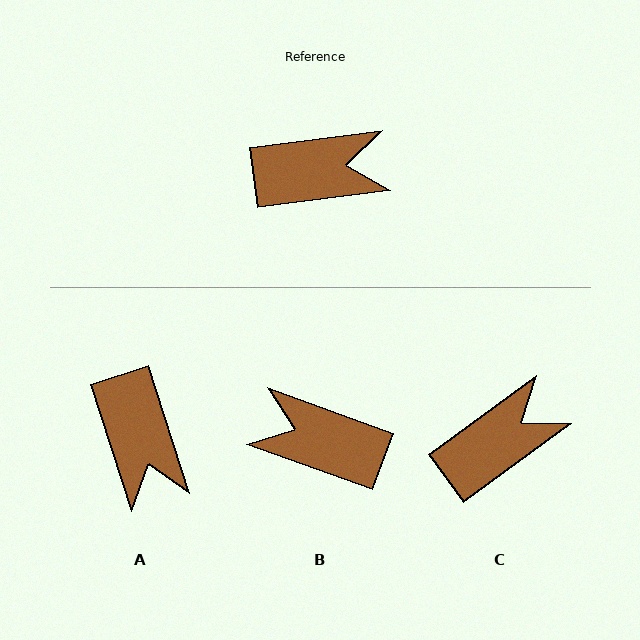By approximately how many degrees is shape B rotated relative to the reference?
Approximately 153 degrees counter-clockwise.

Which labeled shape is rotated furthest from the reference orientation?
B, about 153 degrees away.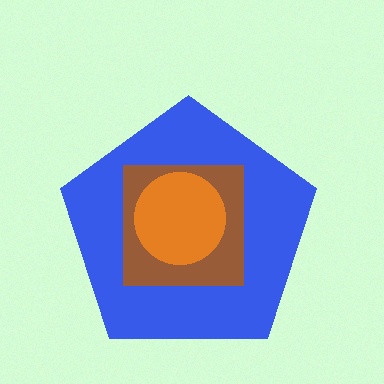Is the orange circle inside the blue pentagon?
Yes.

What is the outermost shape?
The blue pentagon.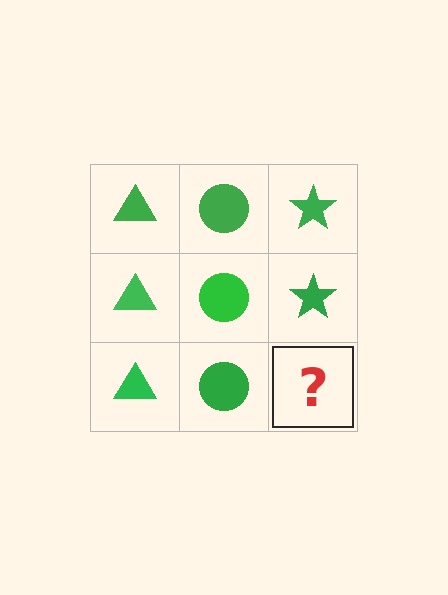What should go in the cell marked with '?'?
The missing cell should contain a green star.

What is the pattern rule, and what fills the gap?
The rule is that each column has a consistent shape. The gap should be filled with a green star.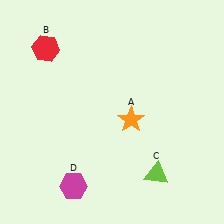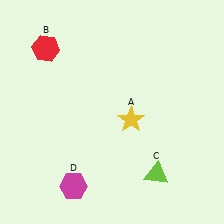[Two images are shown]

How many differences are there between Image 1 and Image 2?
There is 1 difference between the two images.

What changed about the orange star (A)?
In Image 1, A is orange. In Image 2, it changed to yellow.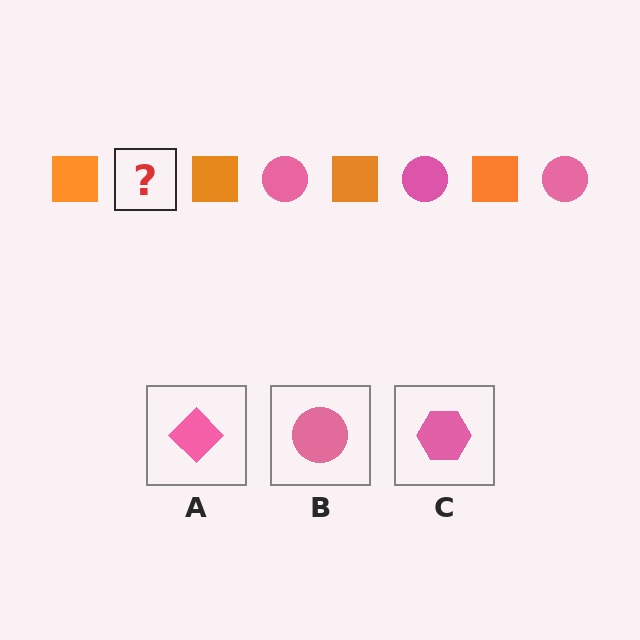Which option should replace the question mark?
Option B.